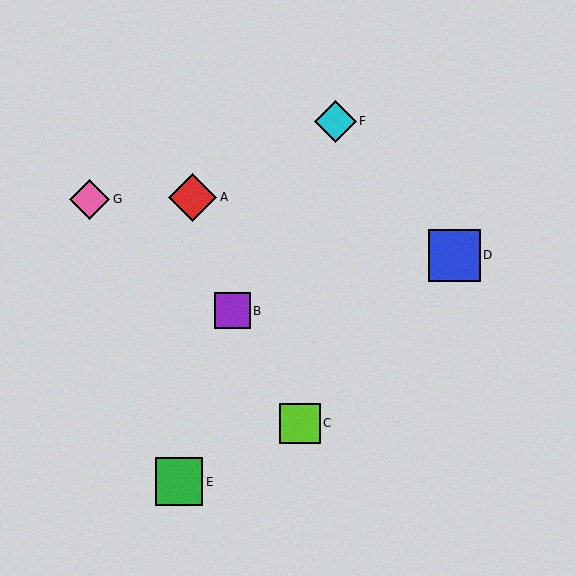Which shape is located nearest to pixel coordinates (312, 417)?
The lime square (labeled C) at (300, 423) is nearest to that location.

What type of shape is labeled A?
Shape A is a red diamond.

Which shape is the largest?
The blue square (labeled D) is the largest.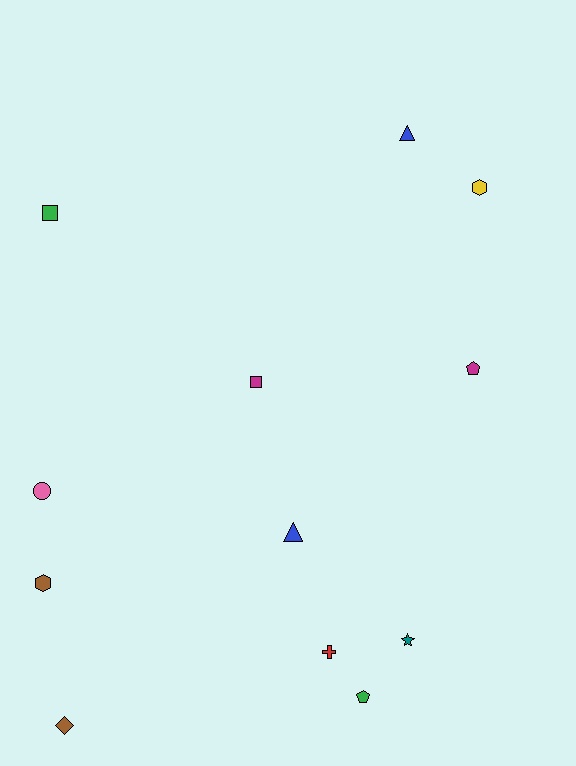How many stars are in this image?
There is 1 star.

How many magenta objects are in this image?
There are 2 magenta objects.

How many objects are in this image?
There are 12 objects.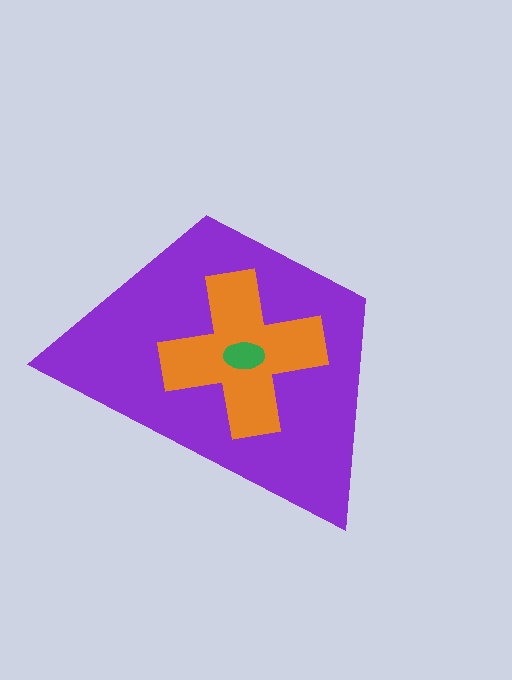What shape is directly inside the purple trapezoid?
The orange cross.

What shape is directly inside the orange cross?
The green ellipse.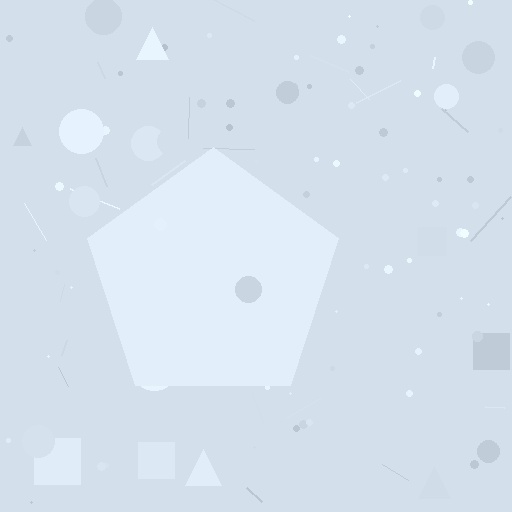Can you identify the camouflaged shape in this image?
The camouflaged shape is a pentagon.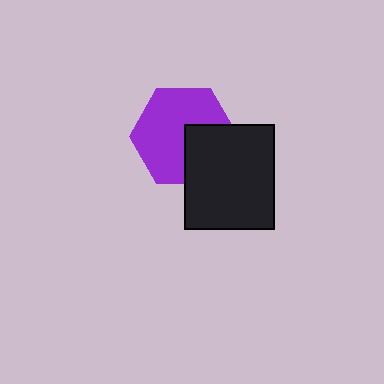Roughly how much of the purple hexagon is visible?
Most of it is visible (roughly 67%).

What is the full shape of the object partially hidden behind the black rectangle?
The partially hidden object is a purple hexagon.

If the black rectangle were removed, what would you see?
You would see the complete purple hexagon.